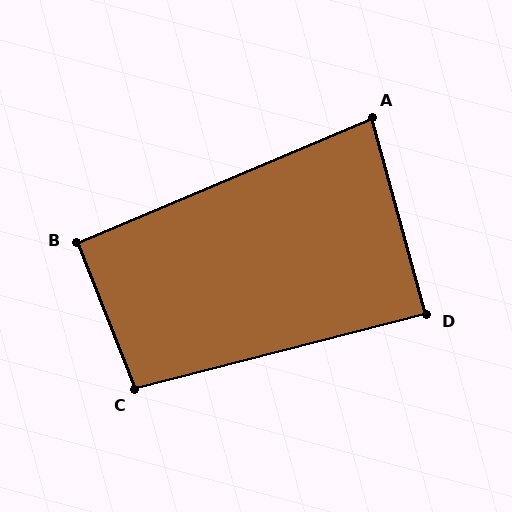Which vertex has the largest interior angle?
C, at approximately 97 degrees.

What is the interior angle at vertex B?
Approximately 91 degrees (approximately right).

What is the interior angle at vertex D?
Approximately 89 degrees (approximately right).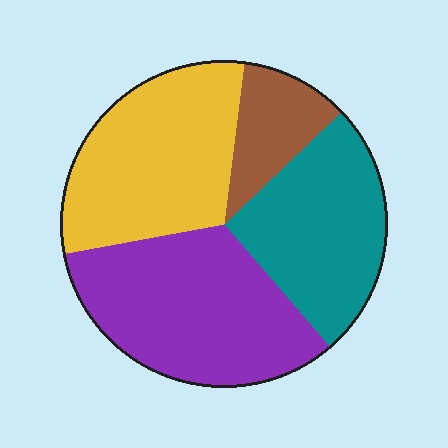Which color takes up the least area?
Brown, at roughly 10%.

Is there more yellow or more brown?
Yellow.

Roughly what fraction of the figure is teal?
Teal takes up about one quarter (1/4) of the figure.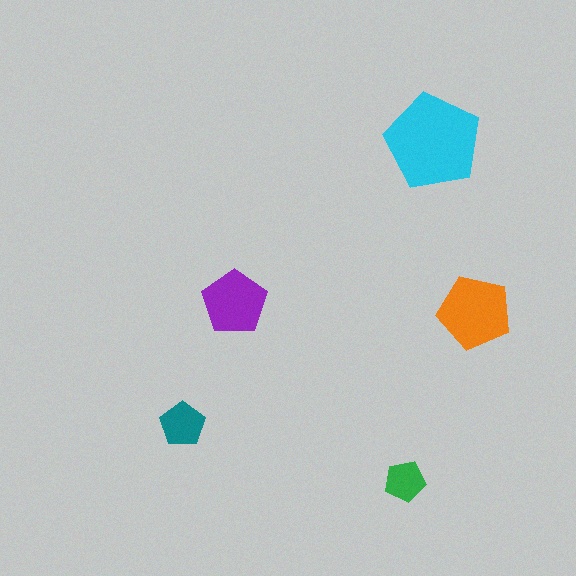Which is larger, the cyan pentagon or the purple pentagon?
The cyan one.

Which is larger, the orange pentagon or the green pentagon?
The orange one.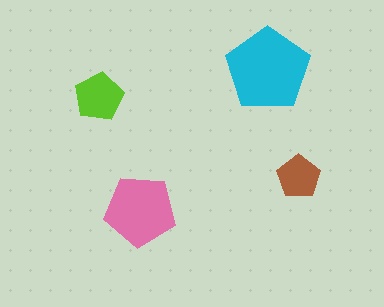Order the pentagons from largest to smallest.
the cyan one, the pink one, the lime one, the brown one.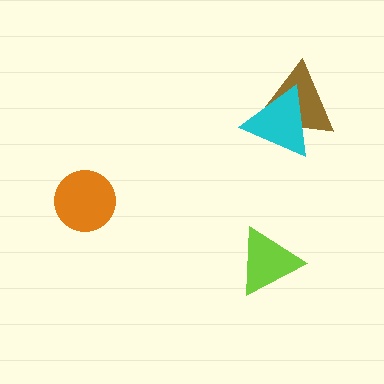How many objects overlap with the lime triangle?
0 objects overlap with the lime triangle.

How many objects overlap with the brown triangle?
1 object overlaps with the brown triangle.